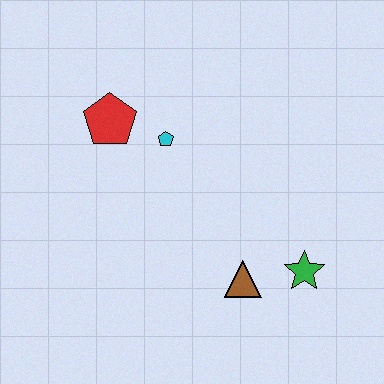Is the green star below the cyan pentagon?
Yes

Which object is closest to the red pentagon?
The cyan pentagon is closest to the red pentagon.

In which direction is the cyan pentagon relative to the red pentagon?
The cyan pentagon is to the right of the red pentagon.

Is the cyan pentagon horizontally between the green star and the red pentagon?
Yes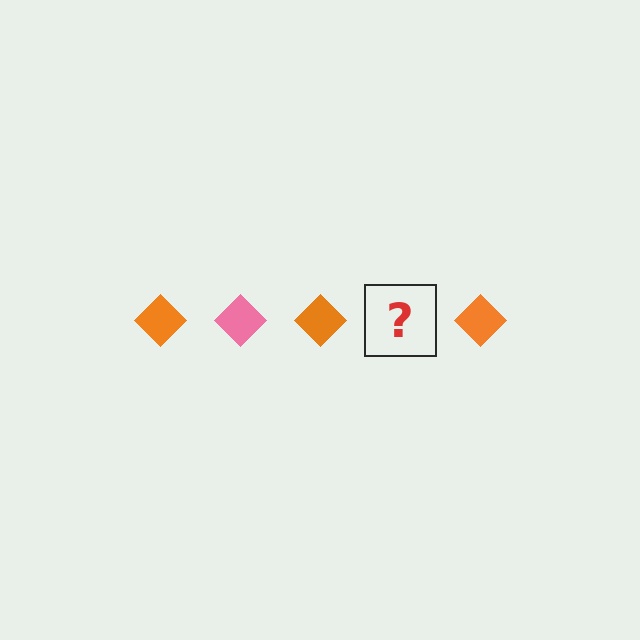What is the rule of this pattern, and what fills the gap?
The rule is that the pattern cycles through orange, pink diamonds. The gap should be filled with a pink diamond.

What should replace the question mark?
The question mark should be replaced with a pink diamond.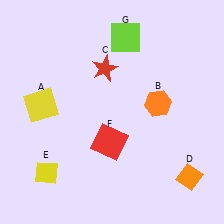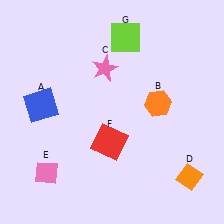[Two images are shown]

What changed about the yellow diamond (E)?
In Image 1, E is yellow. In Image 2, it changed to pink.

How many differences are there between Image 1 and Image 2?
There are 3 differences between the two images.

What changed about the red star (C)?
In Image 1, C is red. In Image 2, it changed to pink.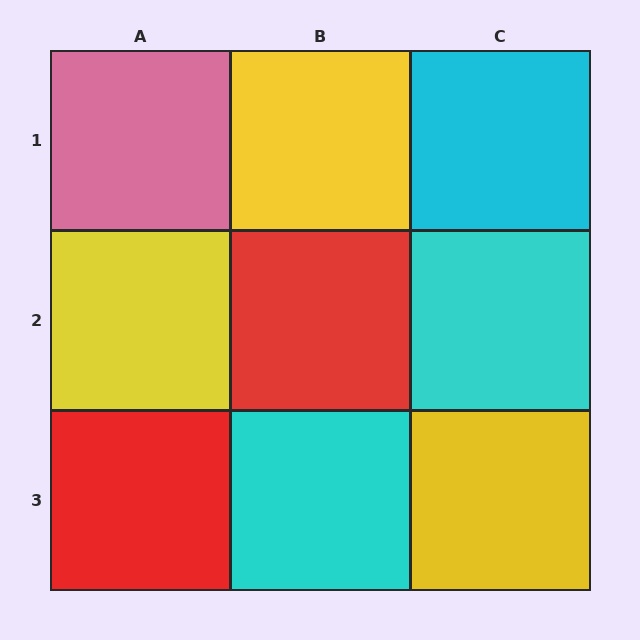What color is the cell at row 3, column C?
Yellow.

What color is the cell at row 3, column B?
Cyan.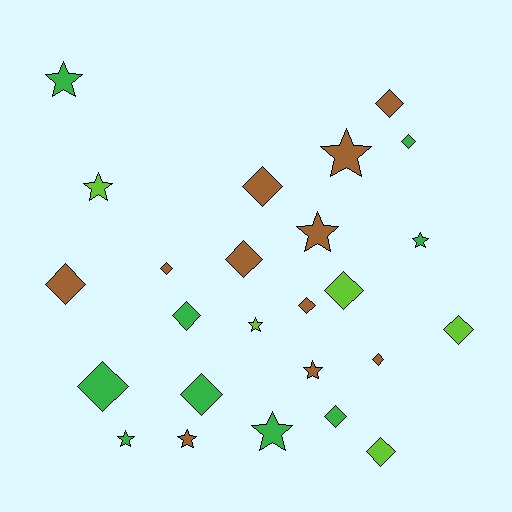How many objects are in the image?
There are 25 objects.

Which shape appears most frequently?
Diamond, with 15 objects.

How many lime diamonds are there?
There are 3 lime diamonds.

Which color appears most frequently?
Brown, with 11 objects.